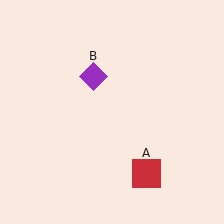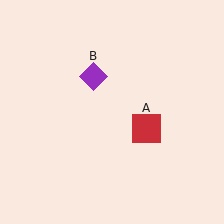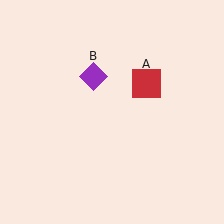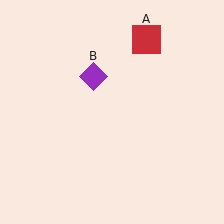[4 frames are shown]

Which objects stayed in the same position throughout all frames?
Purple diamond (object B) remained stationary.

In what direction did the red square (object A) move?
The red square (object A) moved up.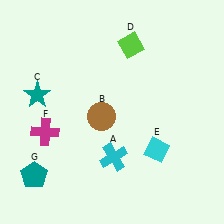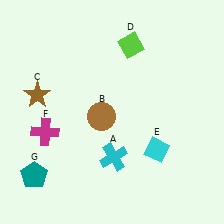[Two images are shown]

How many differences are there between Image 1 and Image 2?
There is 1 difference between the two images.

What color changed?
The star (C) changed from teal in Image 1 to brown in Image 2.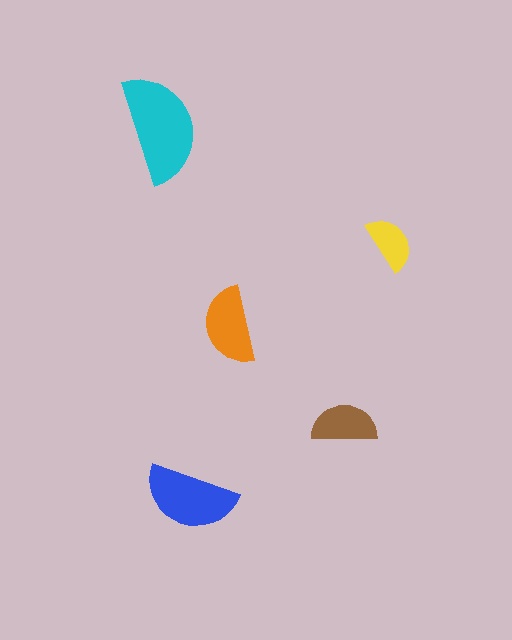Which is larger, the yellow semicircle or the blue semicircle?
The blue one.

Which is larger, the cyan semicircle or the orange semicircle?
The cyan one.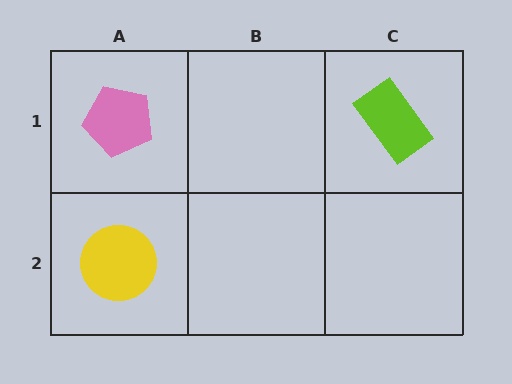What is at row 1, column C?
A lime rectangle.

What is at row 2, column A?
A yellow circle.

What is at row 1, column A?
A pink pentagon.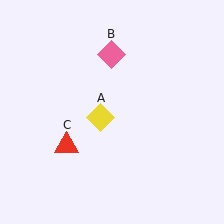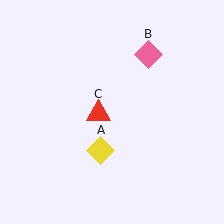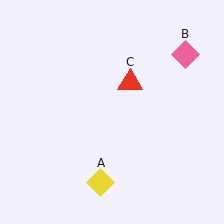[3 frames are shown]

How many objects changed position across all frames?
3 objects changed position: yellow diamond (object A), pink diamond (object B), red triangle (object C).